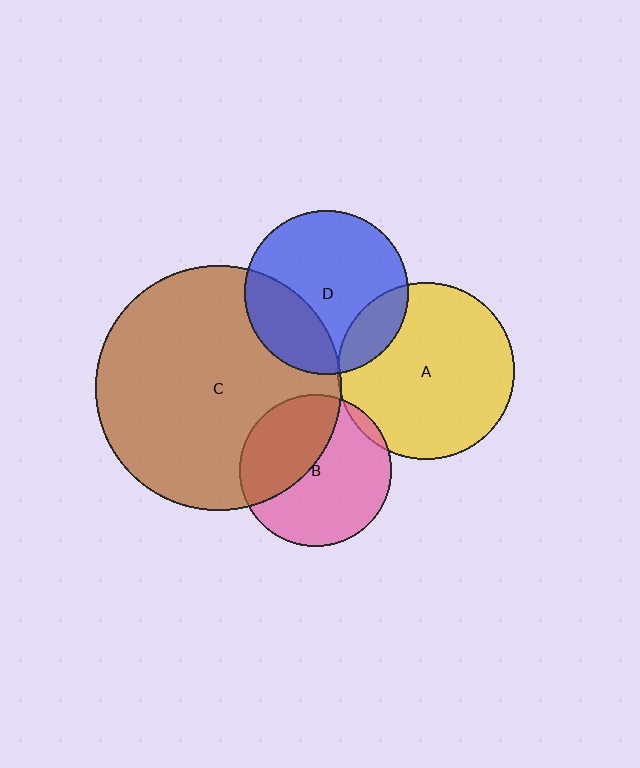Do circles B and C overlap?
Yes.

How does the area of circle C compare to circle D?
Approximately 2.2 times.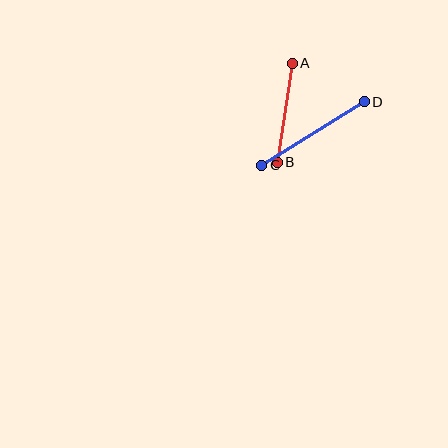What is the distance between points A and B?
The distance is approximately 100 pixels.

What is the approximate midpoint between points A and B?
The midpoint is at approximately (285, 113) pixels.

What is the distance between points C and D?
The distance is approximately 120 pixels.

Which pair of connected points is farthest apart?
Points C and D are farthest apart.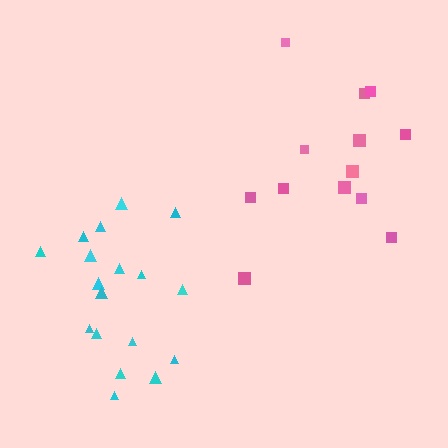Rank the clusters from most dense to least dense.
cyan, pink.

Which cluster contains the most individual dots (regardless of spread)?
Cyan (18).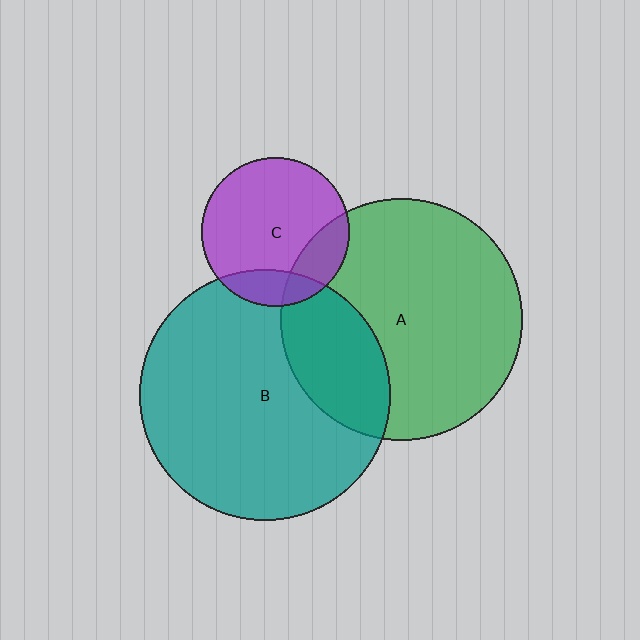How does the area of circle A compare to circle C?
Approximately 2.7 times.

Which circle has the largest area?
Circle B (teal).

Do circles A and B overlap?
Yes.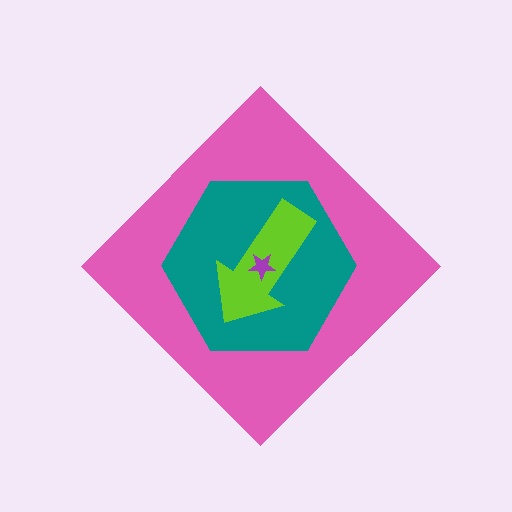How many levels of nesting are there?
4.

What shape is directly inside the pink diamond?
The teal hexagon.